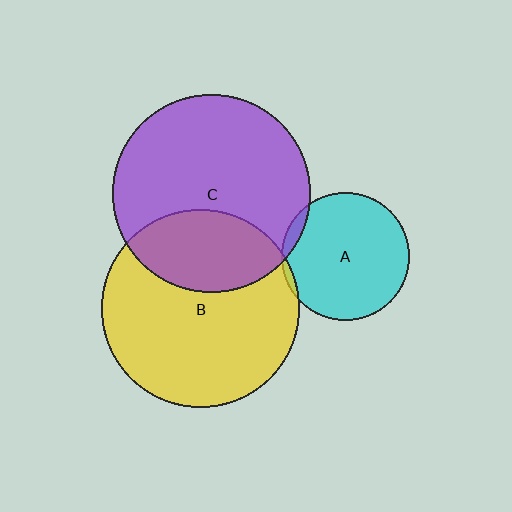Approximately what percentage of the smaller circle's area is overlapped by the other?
Approximately 30%.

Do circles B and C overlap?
Yes.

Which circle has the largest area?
Circle B (yellow).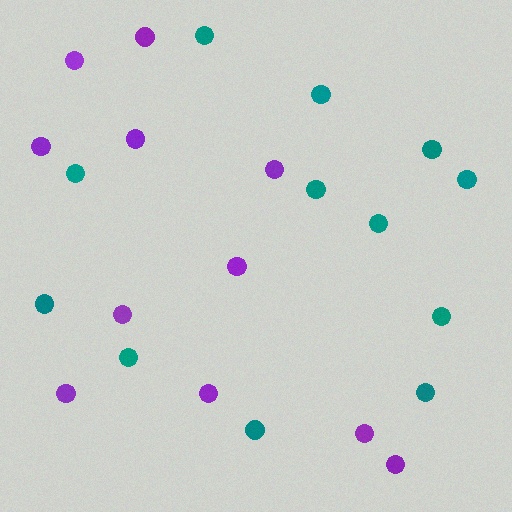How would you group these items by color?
There are 2 groups: one group of purple circles (11) and one group of teal circles (12).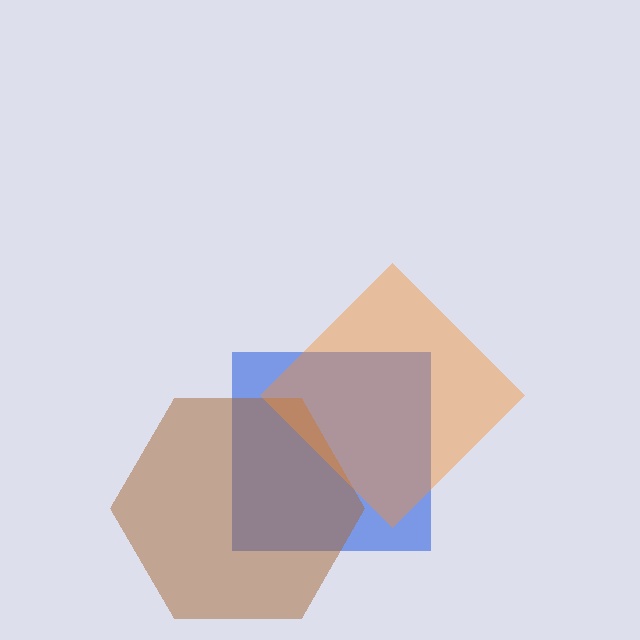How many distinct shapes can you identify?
There are 3 distinct shapes: a blue square, a brown hexagon, an orange diamond.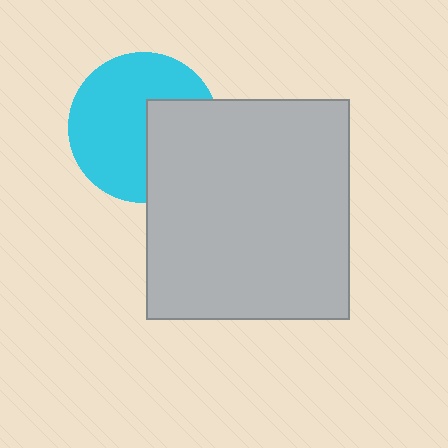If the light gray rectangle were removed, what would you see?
You would see the complete cyan circle.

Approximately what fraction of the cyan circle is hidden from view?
Roughly 35% of the cyan circle is hidden behind the light gray rectangle.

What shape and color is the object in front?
The object in front is a light gray rectangle.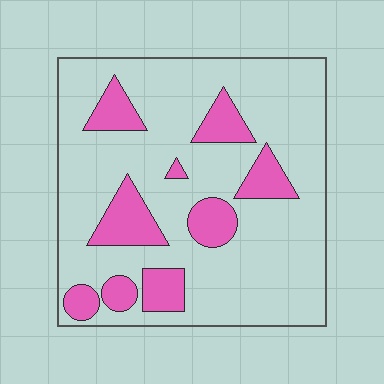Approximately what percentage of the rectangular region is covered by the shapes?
Approximately 20%.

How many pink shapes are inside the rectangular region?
9.